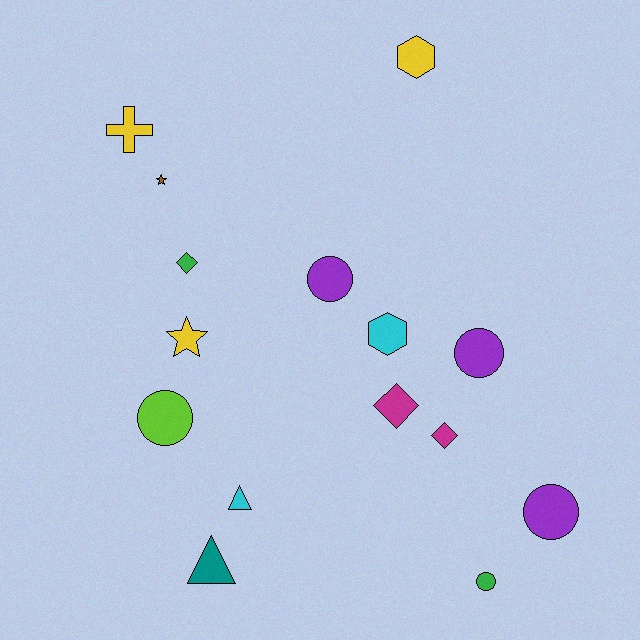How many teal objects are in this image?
There is 1 teal object.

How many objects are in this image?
There are 15 objects.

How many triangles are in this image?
There are 2 triangles.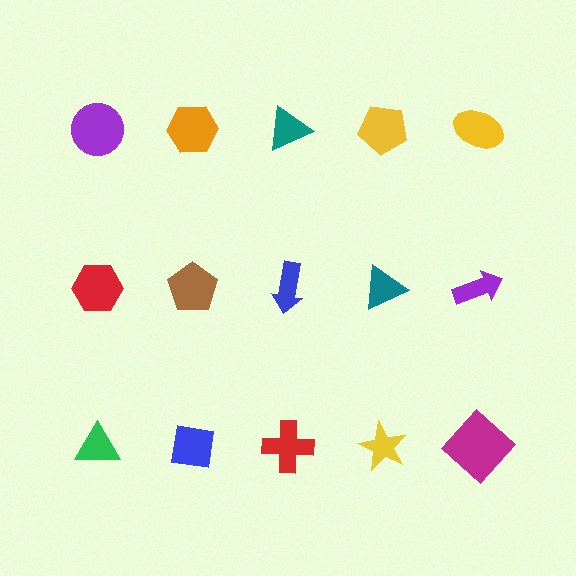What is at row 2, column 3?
A blue arrow.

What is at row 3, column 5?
A magenta diamond.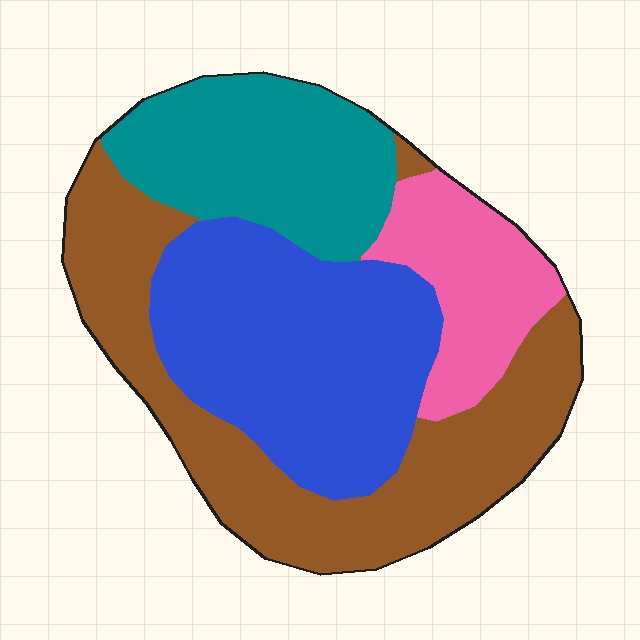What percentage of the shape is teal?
Teal covers 21% of the shape.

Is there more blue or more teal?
Blue.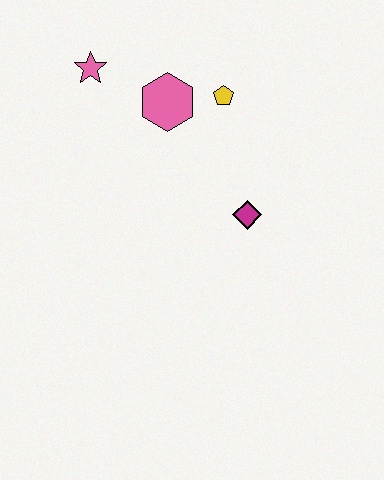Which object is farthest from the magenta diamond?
The pink star is farthest from the magenta diamond.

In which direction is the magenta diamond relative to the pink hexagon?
The magenta diamond is below the pink hexagon.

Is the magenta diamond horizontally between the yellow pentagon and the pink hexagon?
No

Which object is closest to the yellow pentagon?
The pink hexagon is closest to the yellow pentagon.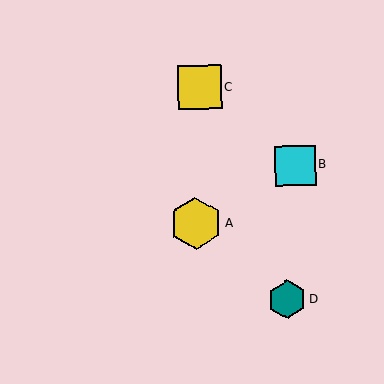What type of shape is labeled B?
Shape B is a cyan square.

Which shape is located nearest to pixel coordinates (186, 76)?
The yellow square (labeled C) at (199, 87) is nearest to that location.